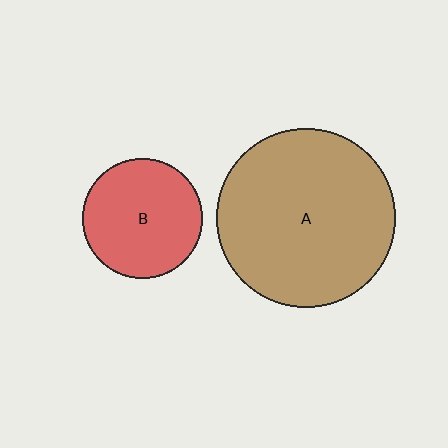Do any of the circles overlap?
No, none of the circles overlap.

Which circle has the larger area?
Circle A (brown).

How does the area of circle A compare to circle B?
Approximately 2.2 times.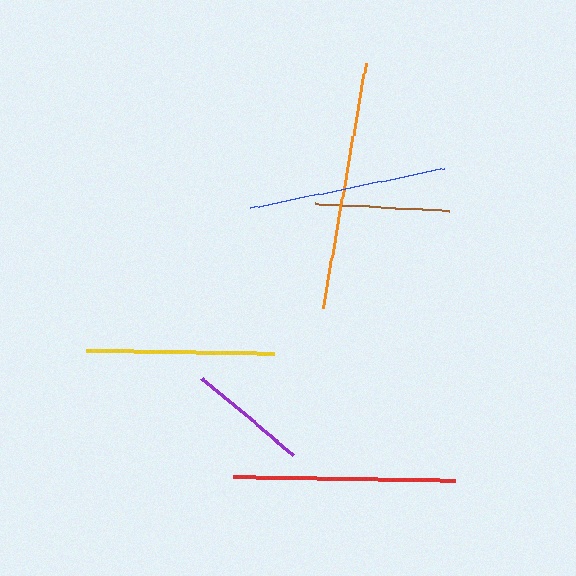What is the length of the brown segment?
The brown segment is approximately 134 pixels long.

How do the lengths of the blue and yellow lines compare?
The blue and yellow lines are approximately the same length.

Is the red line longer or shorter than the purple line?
The red line is longer than the purple line.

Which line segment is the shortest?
The purple line is the shortest at approximately 120 pixels.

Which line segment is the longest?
The orange line is the longest at approximately 248 pixels.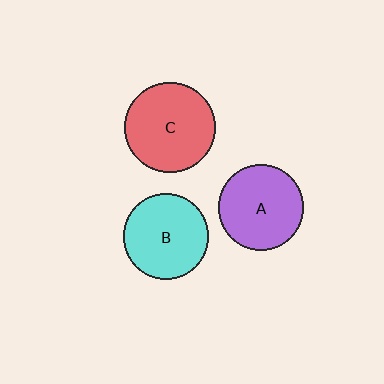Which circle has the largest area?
Circle C (red).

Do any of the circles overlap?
No, none of the circles overlap.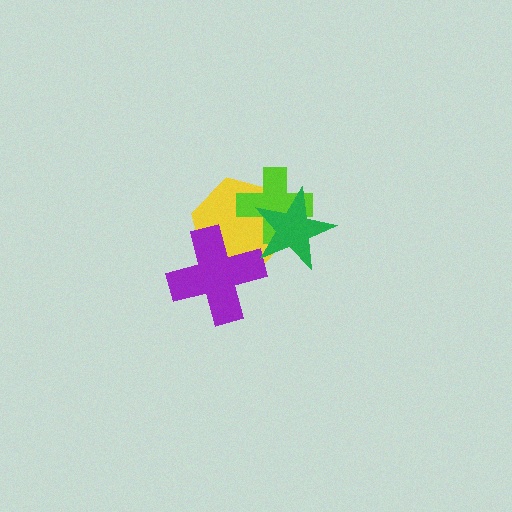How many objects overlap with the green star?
2 objects overlap with the green star.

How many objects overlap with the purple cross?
1 object overlaps with the purple cross.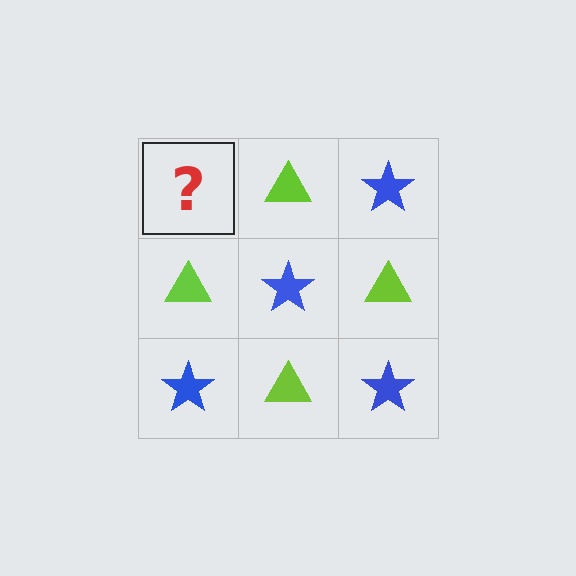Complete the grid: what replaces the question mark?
The question mark should be replaced with a blue star.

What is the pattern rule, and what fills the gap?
The rule is that it alternates blue star and lime triangle in a checkerboard pattern. The gap should be filled with a blue star.